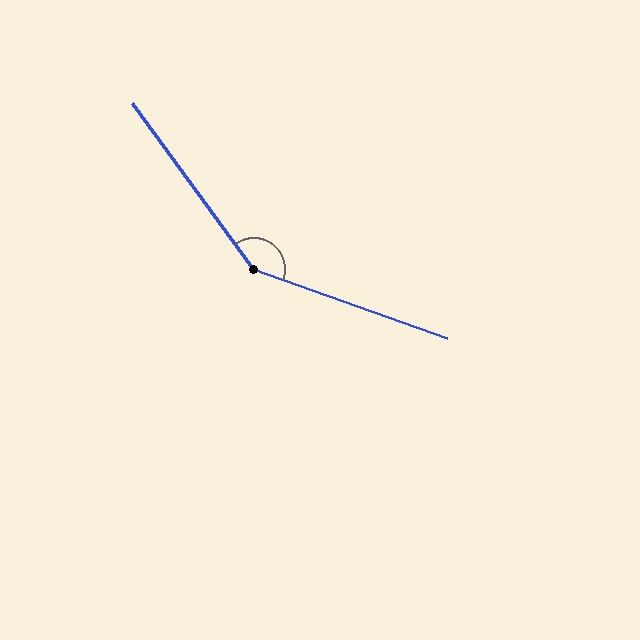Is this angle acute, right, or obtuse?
It is obtuse.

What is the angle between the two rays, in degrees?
Approximately 146 degrees.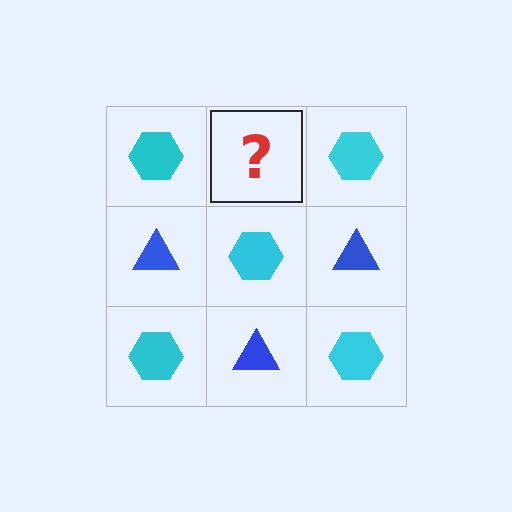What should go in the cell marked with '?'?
The missing cell should contain a blue triangle.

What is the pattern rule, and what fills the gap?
The rule is that it alternates cyan hexagon and blue triangle in a checkerboard pattern. The gap should be filled with a blue triangle.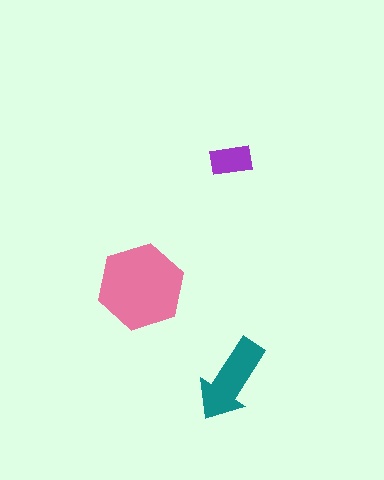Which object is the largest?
The pink hexagon.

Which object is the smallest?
The purple rectangle.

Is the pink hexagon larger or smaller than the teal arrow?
Larger.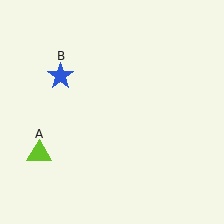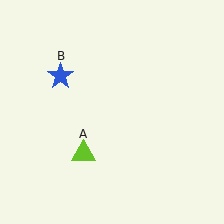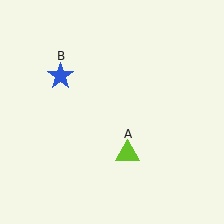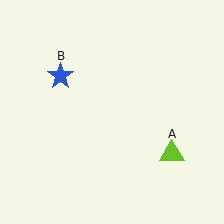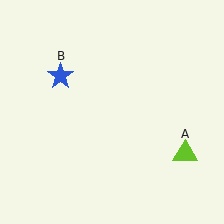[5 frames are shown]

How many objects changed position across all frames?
1 object changed position: lime triangle (object A).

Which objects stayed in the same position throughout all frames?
Blue star (object B) remained stationary.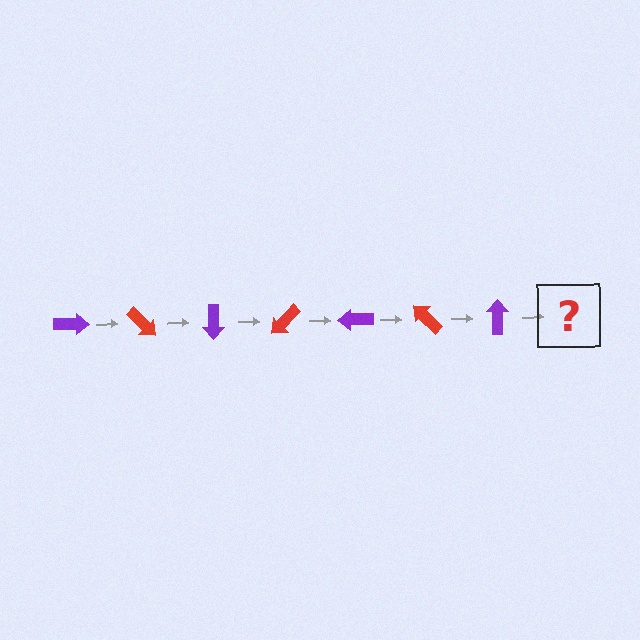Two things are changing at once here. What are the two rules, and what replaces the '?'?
The two rules are that it rotates 45 degrees each step and the color cycles through purple and red. The '?' should be a red arrow, rotated 315 degrees from the start.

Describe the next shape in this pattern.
It should be a red arrow, rotated 315 degrees from the start.